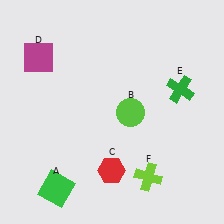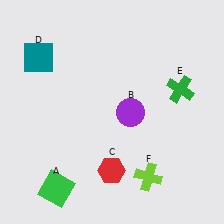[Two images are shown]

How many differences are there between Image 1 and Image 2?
There are 2 differences between the two images.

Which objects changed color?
B changed from lime to purple. D changed from magenta to teal.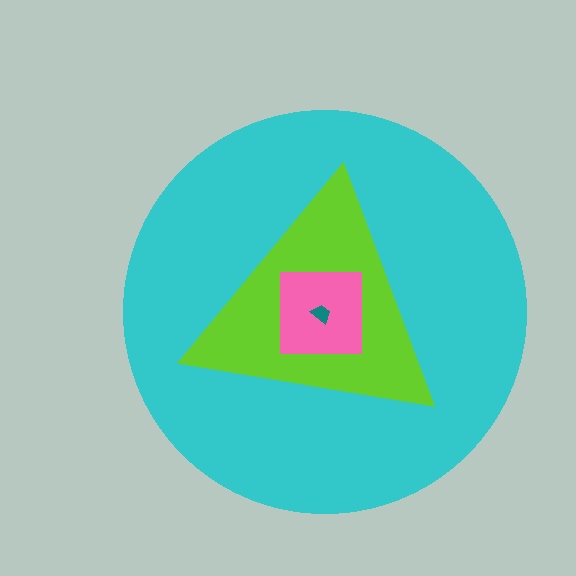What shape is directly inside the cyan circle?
The lime triangle.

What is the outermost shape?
The cyan circle.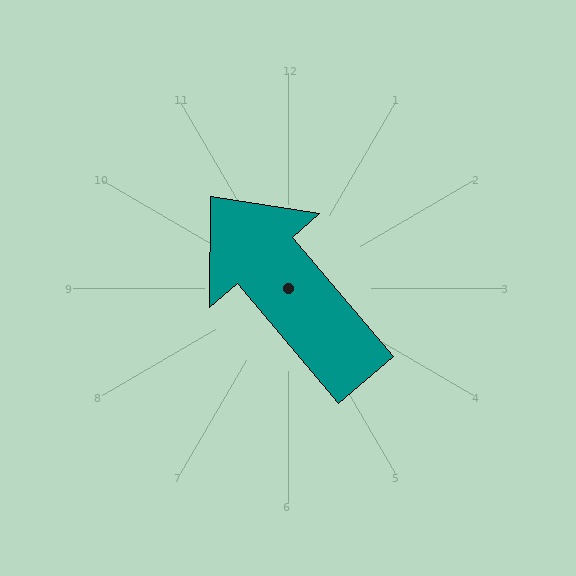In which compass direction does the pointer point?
Northwest.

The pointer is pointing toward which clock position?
Roughly 11 o'clock.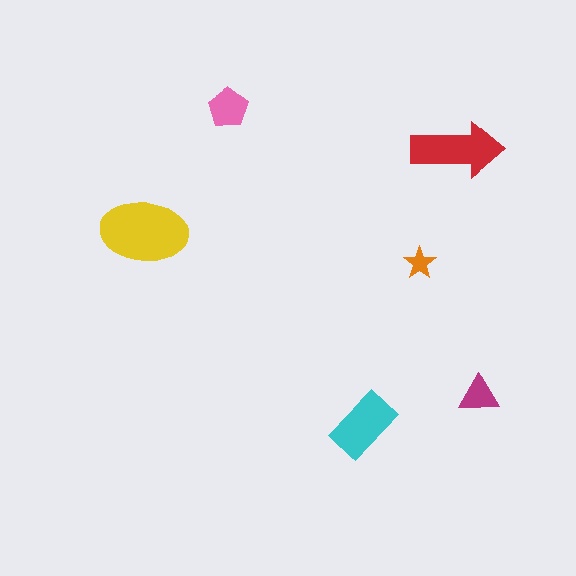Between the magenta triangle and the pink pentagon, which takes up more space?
The pink pentagon.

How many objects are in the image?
There are 6 objects in the image.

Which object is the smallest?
The orange star.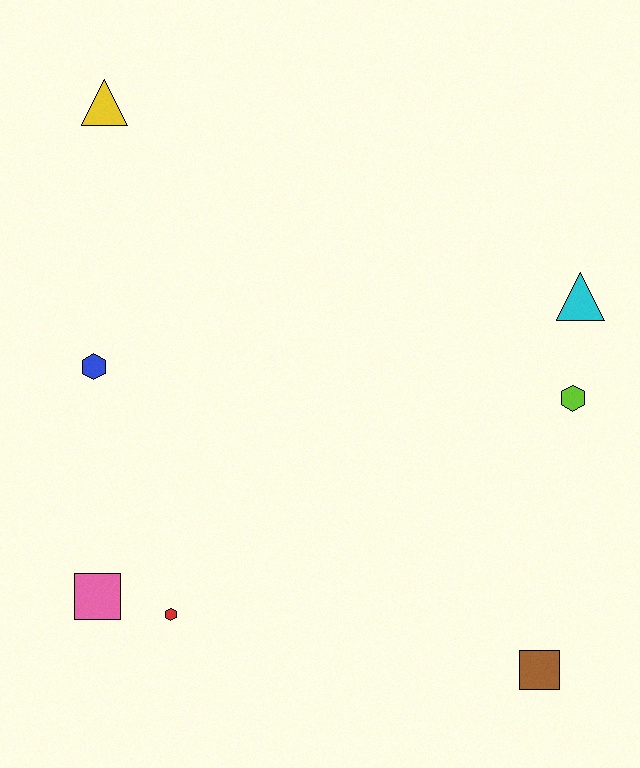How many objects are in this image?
There are 7 objects.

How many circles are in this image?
There are no circles.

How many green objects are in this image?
There are no green objects.